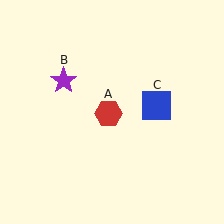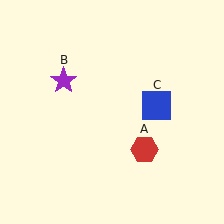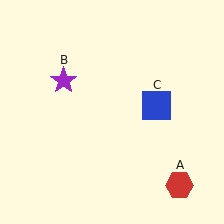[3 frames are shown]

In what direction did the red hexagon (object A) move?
The red hexagon (object A) moved down and to the right.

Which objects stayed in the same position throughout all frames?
Purple star (object B) and blue square (object C) remained stationary.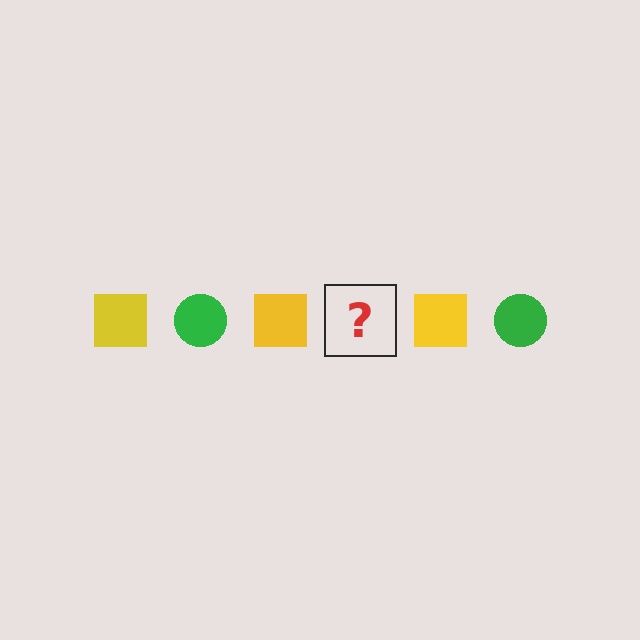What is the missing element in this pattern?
The missing element is a green circle.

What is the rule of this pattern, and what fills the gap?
The rule is that the pattern alternates between yellow square and green circle. The gap should be filled with a green circle.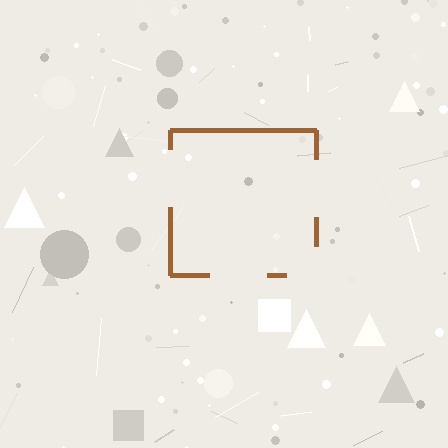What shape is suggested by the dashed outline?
The dashed outline suggests a square.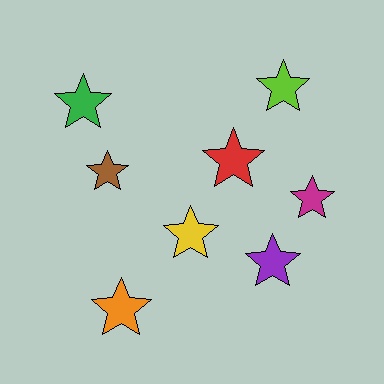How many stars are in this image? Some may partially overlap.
There are 8 stars.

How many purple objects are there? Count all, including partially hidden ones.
There is 1 purple object.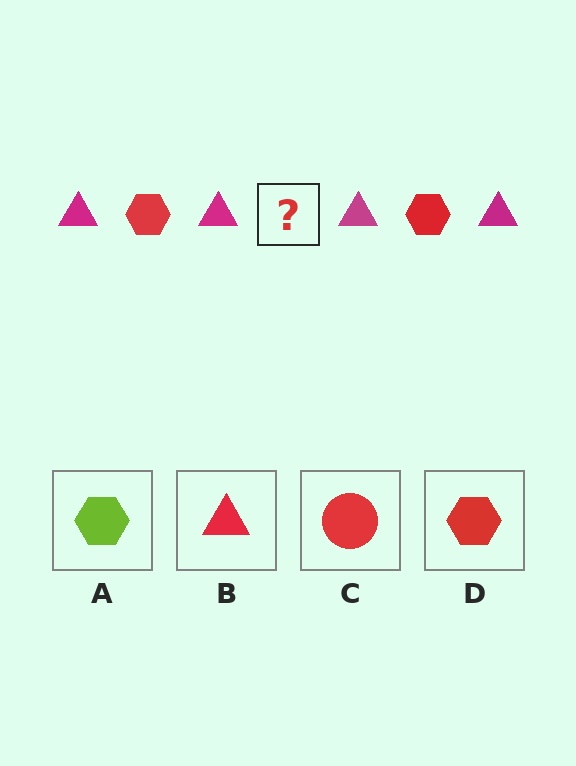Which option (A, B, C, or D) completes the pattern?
D.